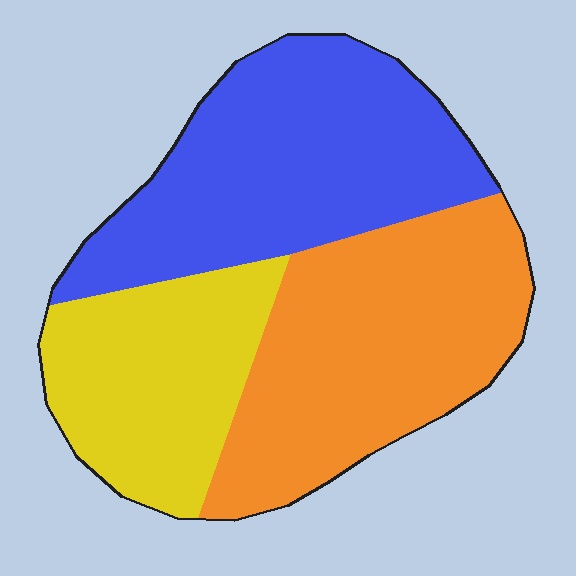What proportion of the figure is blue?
Blue takes up between a third and a half of the figure.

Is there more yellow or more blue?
Blue.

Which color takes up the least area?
Yellow, at roughly 25%.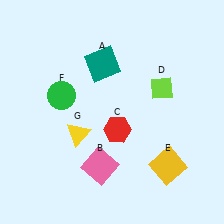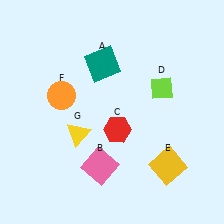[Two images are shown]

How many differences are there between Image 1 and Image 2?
There is 1 difference between the two images.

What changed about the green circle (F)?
In Image 1, F is green. In Image 2, it changed to orange.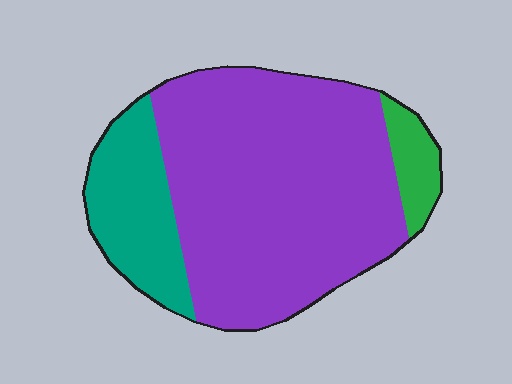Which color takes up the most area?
Purple, at roughly 75%.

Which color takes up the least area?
Green, at roughly 5%.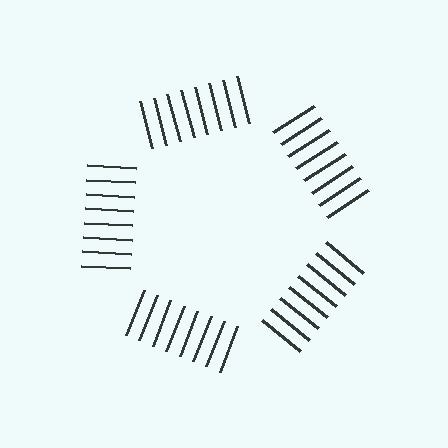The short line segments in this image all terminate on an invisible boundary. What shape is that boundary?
An illusory pentagon — the line segments terminate on its edges but no continuous stroke is drawn.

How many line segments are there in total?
40 — 8 along each of the 5 edges.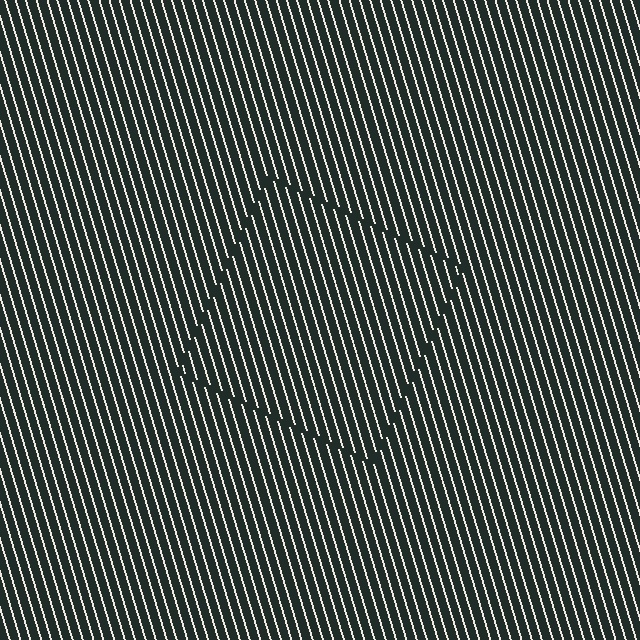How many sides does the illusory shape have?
4 sides — the line-ends trace a square.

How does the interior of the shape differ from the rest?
The interior of the shape contains the same grating, shifted by half a period — the contour is defined by the phase discontinuity where line-ends from the inner and outer gratings abut.